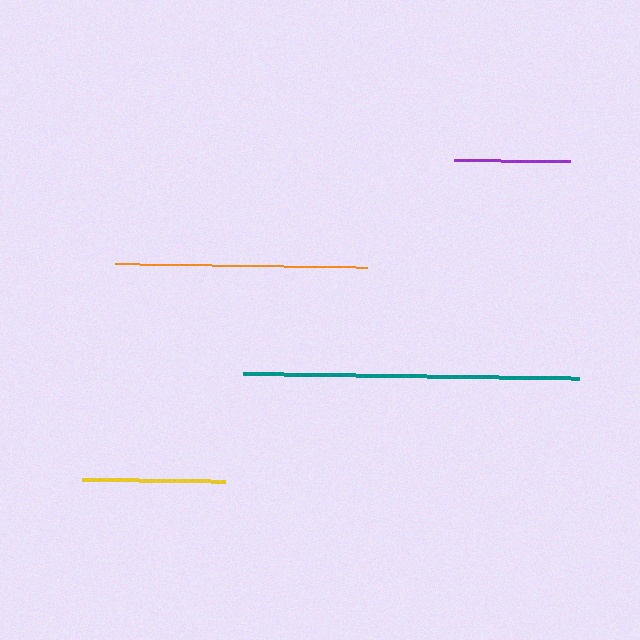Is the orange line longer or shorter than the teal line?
The teal line is longer than the orange line.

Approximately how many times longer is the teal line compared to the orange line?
The teal line is approximately 1.3 times the length of the orange line.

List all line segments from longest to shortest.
From longest to shortest: teal, orange, yellow, purple.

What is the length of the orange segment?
The orange segment is approximately 252 pixels long.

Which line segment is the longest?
The teal line is the longest at approximately 336 pixels.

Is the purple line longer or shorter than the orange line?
The orange line is longer than the purple line.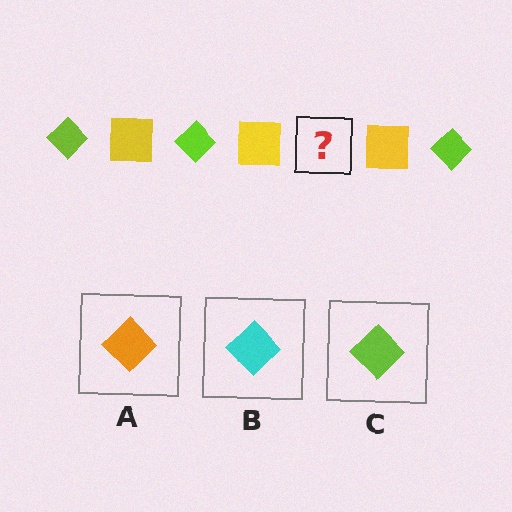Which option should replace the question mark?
Option C.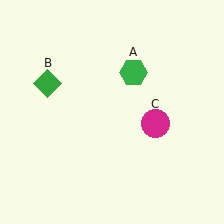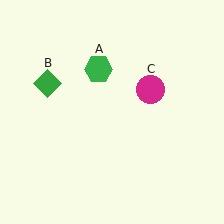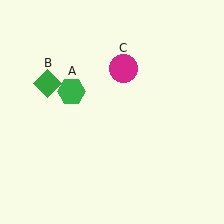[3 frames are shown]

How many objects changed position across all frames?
2 objects changed position: green hexagon (object A), magenta circle (object C).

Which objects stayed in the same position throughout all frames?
Green diamond (object B) remained stationary.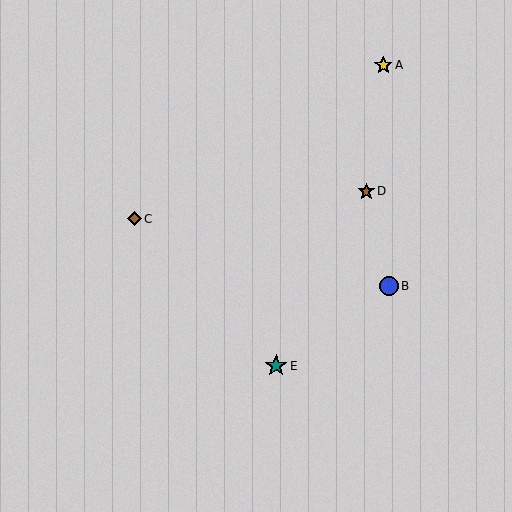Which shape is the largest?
The teal star (labeled E) is the largest.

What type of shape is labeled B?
Shape B is a blue circle.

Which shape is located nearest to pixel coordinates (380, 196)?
The brown star (labeled D) at (366, 191) is nearest to that location.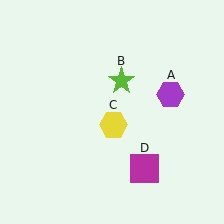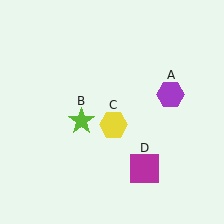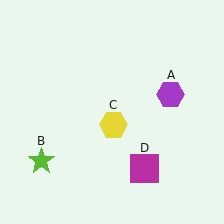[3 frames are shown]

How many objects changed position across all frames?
1 object changed position: lime star (object B).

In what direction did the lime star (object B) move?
The lime star (object B) moved down and to the left.